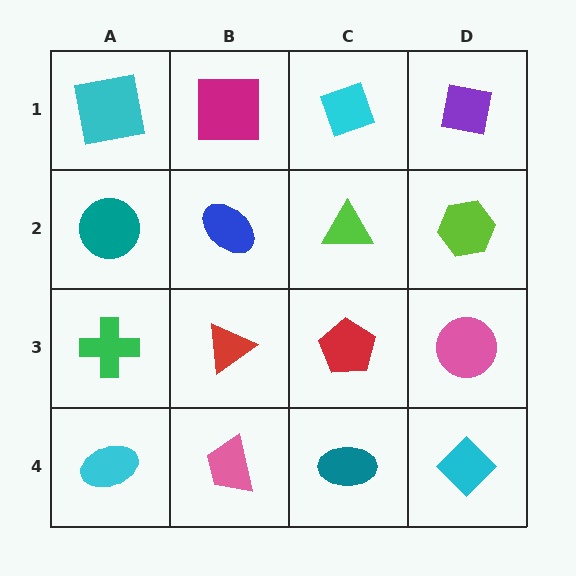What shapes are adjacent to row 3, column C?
A lime triangle (row 2, column C), a teal ellipse (row 4, column C), a red triangle (row 3, column B), a pink circle (row 3, column D).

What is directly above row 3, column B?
A blue ellipse.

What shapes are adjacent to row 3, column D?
A lime hexagon (row 2, column D), a cyan diamond (row 4, column D), a red pentagon (row 3, column C).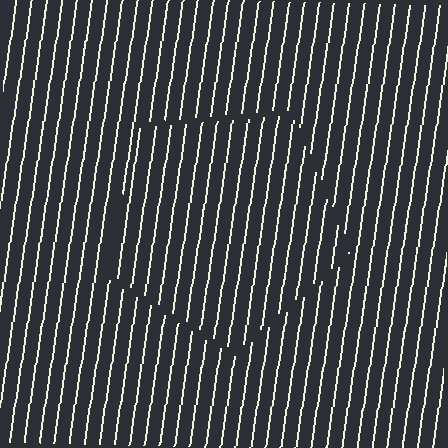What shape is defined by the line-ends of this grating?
An illusory pentagon. The interior of the shape contains the same grating, shifted by half a period — the contour is defined by the phase discontinuity where line-ends from the inner and outer gratings abut.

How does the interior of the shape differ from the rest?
The interior of the shape contains the same grating, shifted by half a period — the contour is defined by the phase discontinuity where line-ends from the inner and outer gratings abut.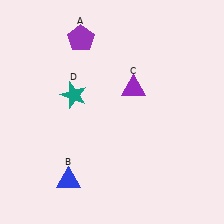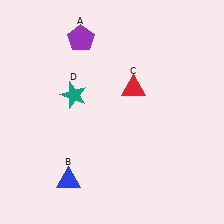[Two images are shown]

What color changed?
The triangle (C) changed from purple in Image 1 to red in Image 2.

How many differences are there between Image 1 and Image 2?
There is 1 difference between the two images.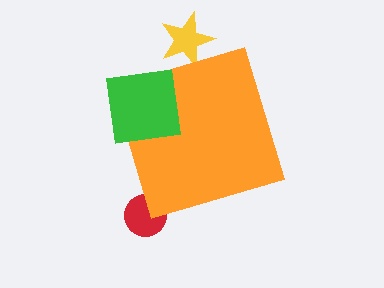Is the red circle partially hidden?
Yes, the red circle is partially hidden behind the orange diamond.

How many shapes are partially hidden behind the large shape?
2 shapes are partially hidden.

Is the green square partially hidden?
No, the green square is fully visible.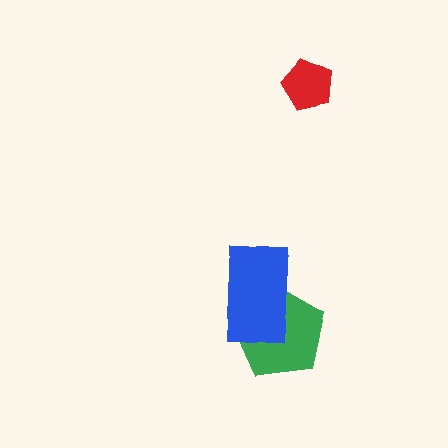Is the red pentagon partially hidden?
No, no other shape covers it.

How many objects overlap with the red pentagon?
0 objects overlap with the red pentagon.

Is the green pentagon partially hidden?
Yes, it is partially covered by another shape.